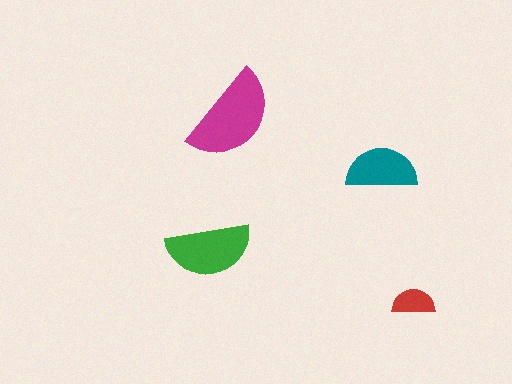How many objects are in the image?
There are 4 objects in the image.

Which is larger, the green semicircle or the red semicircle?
The green one.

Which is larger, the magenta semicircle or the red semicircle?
The magenta one.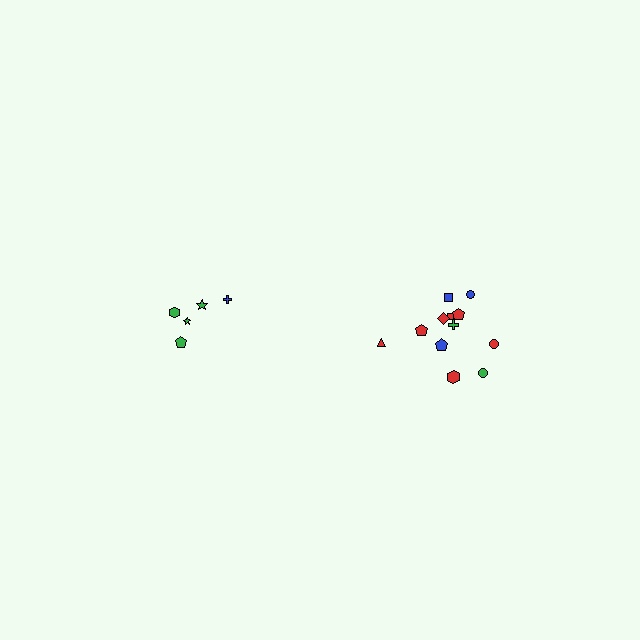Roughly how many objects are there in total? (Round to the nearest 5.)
Roughly 15 objects in total.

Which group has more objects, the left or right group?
The right group.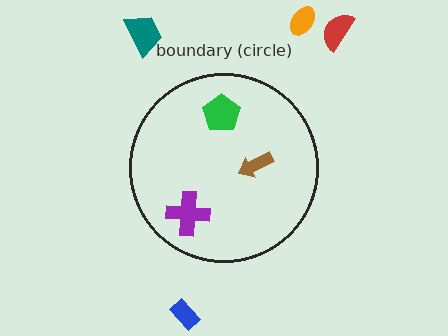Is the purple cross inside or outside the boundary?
Inside.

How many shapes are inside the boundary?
3 inside, 4 outside.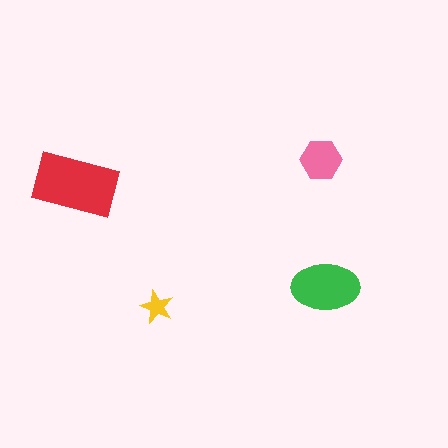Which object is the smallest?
The yellow star.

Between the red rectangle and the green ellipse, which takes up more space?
The red rectangle.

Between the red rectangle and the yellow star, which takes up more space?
The red rectangle.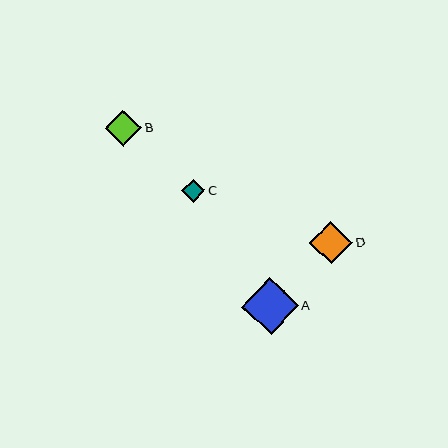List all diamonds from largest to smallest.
From largest to smallest: A, D, B, C.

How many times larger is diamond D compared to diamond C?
Diamond D is approximately 1.8 times the size of diamond C.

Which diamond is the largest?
Diamond A is the largest with a size of approximately 56 pixels.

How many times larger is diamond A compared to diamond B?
Diamond A is approximately 1.5 times the size of diamond B.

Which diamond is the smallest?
Diamond C is the smallest with a size of approximately 23 pixels.